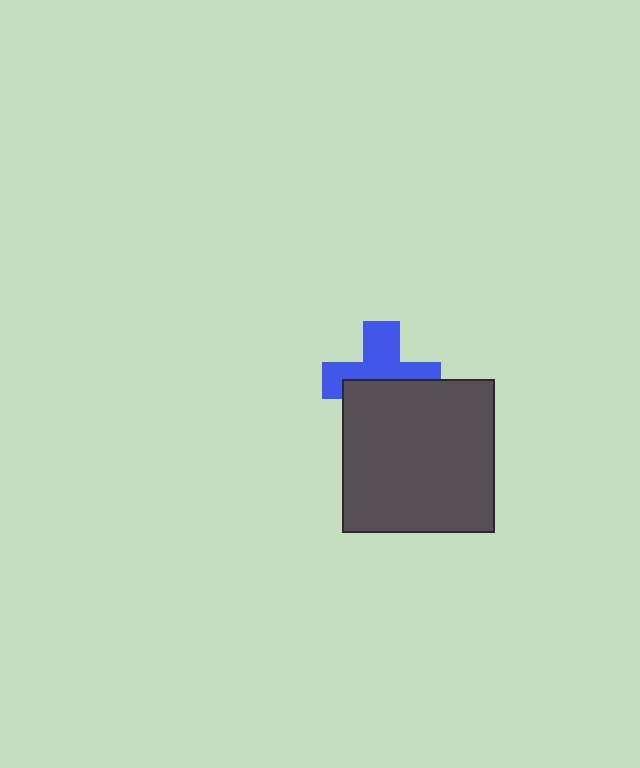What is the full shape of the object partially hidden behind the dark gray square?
The partially hidden object is a blue cross.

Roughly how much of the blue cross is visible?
About half of it is visible (roughly 54%).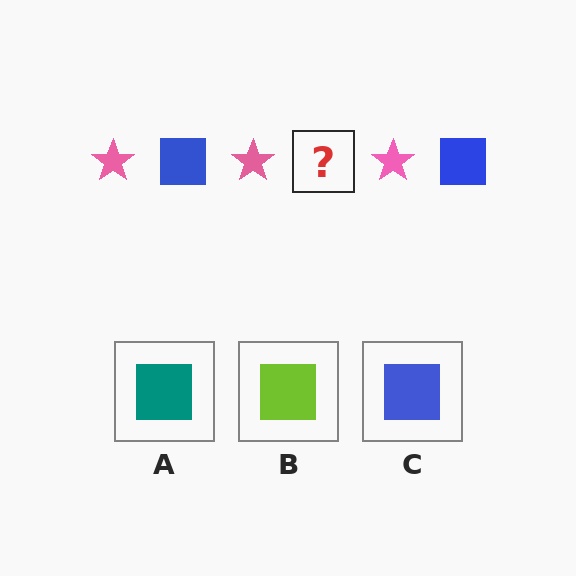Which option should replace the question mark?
Option C.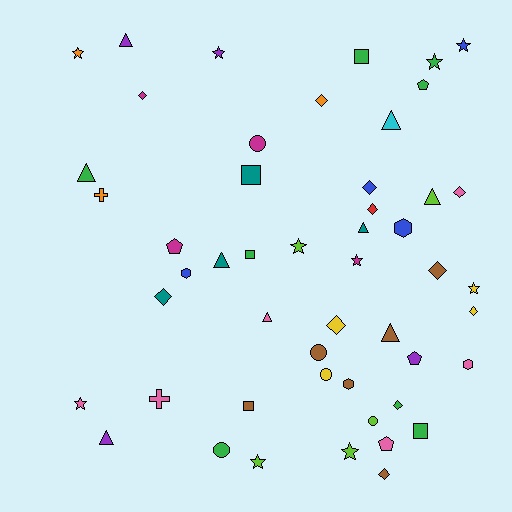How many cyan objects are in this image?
There is 1 cyan object.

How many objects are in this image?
There are 50 objects.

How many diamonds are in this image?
There are 11 diamonds.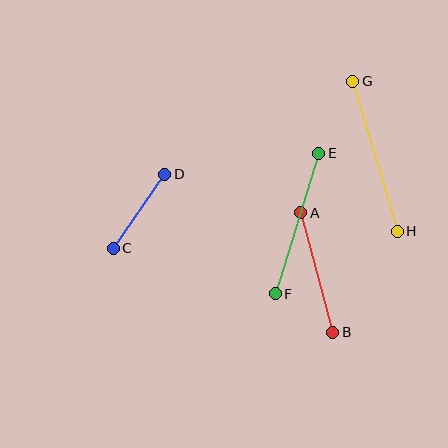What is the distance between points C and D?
The distance is approximately 90 pixels.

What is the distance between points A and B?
The distance is approximately 124 pixels.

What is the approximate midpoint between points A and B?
The midpoint is at approximately (317, 272) pixels.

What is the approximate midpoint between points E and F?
The midpoint is at approximately (297, 223) pixels.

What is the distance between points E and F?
The distance is approximately 147 pixels.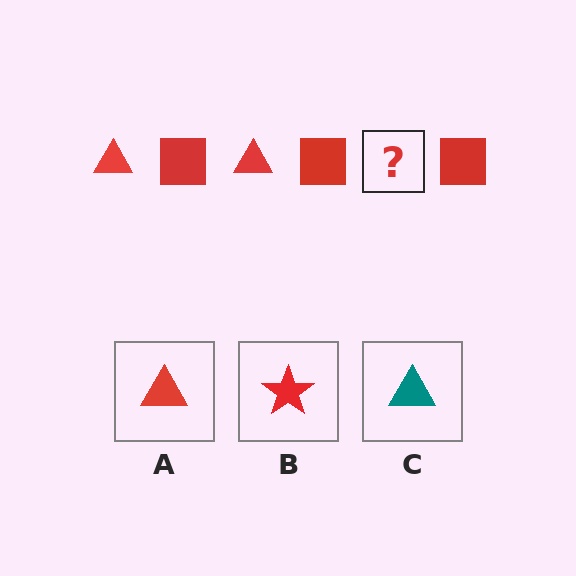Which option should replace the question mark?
Option A.